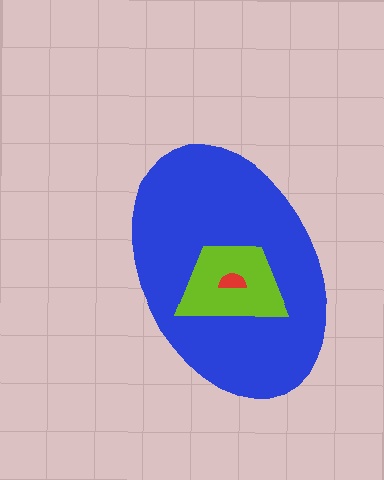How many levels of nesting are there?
3.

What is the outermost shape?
The blue ellipse.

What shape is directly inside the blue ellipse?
The lime trapezoid.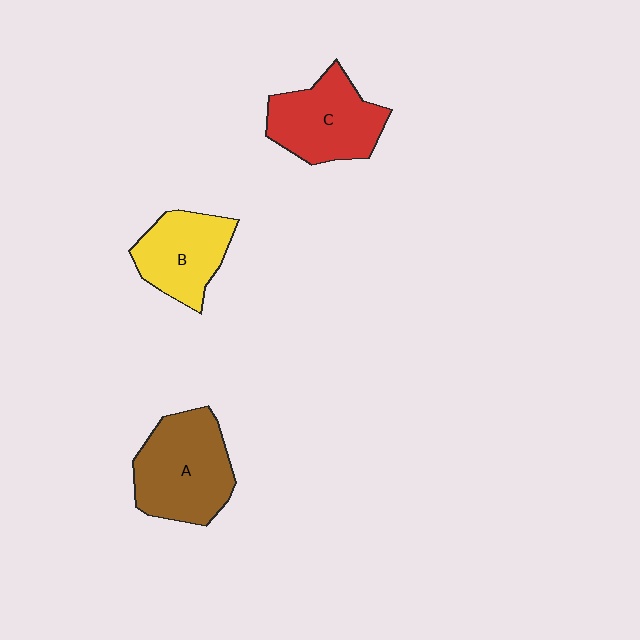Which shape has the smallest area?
Shape B (yellow).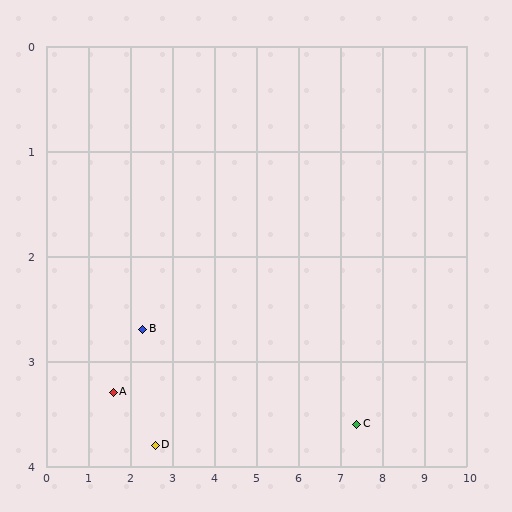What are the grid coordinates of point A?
Point A is at approximately (1.6, 3.3).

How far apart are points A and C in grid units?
Points A and C are about 5.8 grid units apart.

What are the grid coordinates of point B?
Point B is at approximately (2.3, 2.7).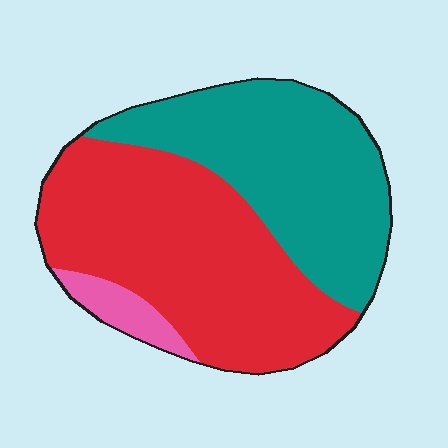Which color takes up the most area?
Red, at roughly 50%.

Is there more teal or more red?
Red.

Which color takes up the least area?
Pink, at roughly 5%.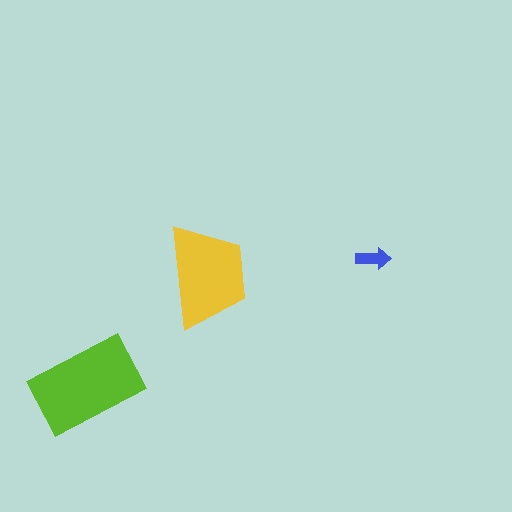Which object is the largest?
The lime rectangle.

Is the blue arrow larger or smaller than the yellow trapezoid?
Smaller.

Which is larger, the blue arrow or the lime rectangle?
The lime rectangle.